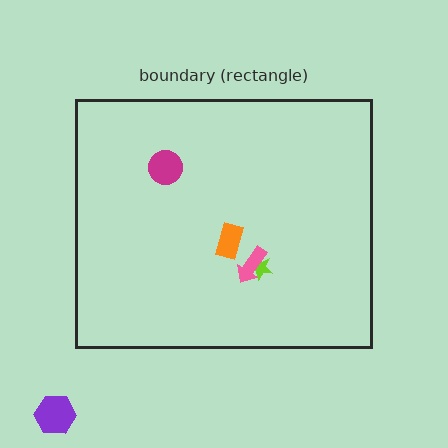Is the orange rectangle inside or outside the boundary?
Inside.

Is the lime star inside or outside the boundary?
Inside.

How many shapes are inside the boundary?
4 inside, 1 outside.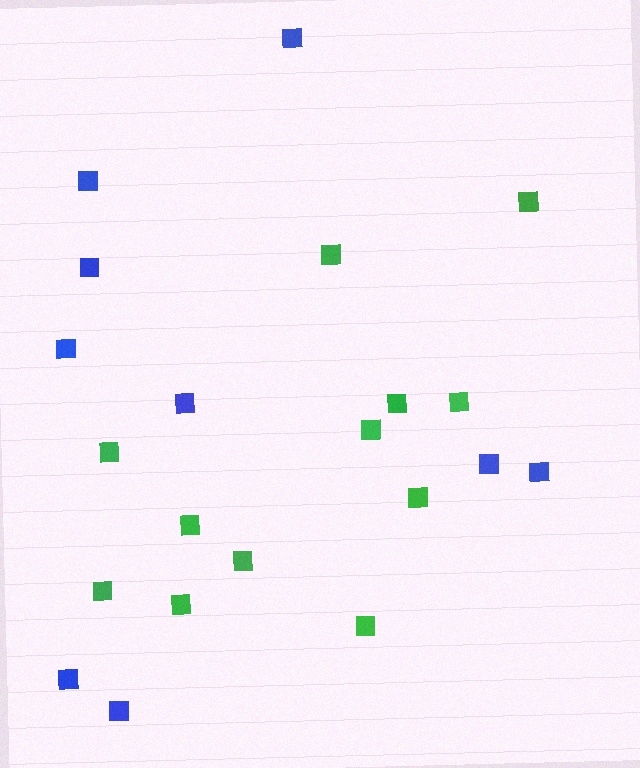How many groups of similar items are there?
There are 2 groups: one group of green squares (12) and one group of blue squares (9).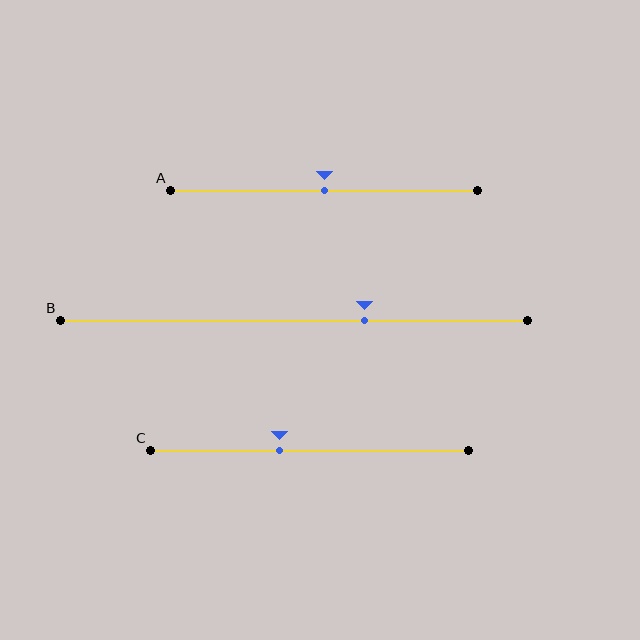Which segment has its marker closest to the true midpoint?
Segment A has its marker closest to the true midpoint.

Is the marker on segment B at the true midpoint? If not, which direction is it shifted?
No, the marker on segment B is shifted to the right by about 15% of the segment length.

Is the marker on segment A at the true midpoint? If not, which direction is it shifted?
Yes, the marker on segment A is at the true midpoint.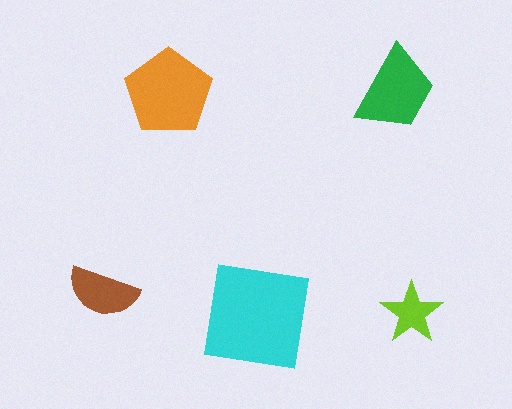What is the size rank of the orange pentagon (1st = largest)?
2nd.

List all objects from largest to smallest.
The cyan square, the orange pentagon, the green trapezoid, the brown semicircle, the lime star.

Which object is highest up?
The green trapezoid is topmost.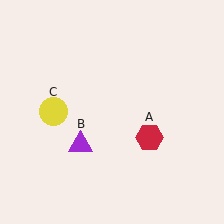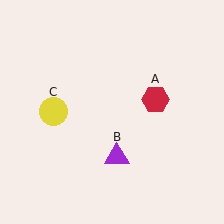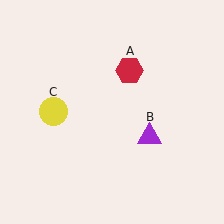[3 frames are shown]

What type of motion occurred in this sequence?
The red hexagon (object A), purple triangle (object B) rotated counterclockwise around the center of the scene.